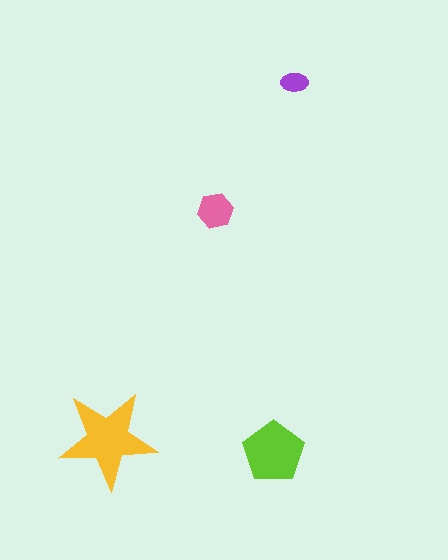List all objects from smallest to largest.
The purple ellipse, the pink hexagon, the lime pentagon, the yellow star.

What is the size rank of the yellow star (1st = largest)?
1st.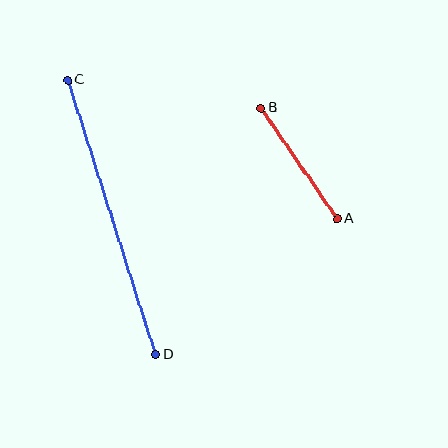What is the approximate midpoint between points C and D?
The midpoint is at approximately (112, 217) pixels.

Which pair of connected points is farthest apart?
Points C and D are farthest apart.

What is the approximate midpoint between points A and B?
The midpoint is at approximately (299, 163) pixels.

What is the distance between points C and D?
The distance is approximately 288 pixels.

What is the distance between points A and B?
The distance is approximately 134 pixels.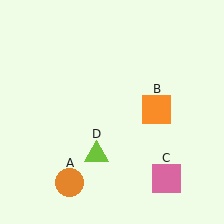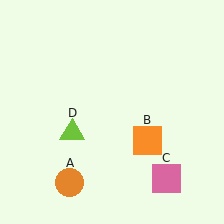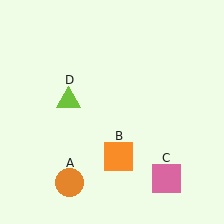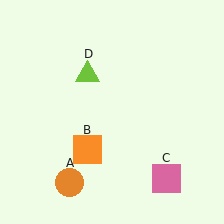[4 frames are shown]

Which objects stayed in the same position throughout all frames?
Orange circle (object A) and pink square (object C) remained stationary.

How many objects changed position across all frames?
2 objects changed position: orange square (object B), lime triangle (object D).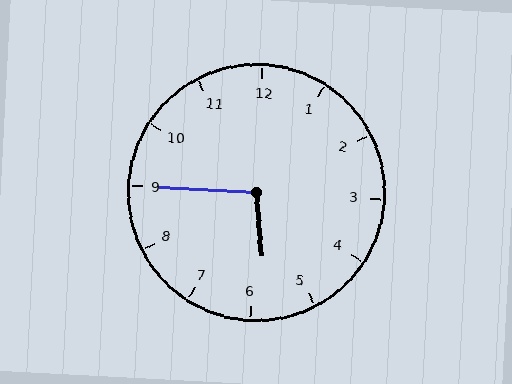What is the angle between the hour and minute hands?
Approximately 98 degrees.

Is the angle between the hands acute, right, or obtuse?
It is obtuse.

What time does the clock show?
5:45.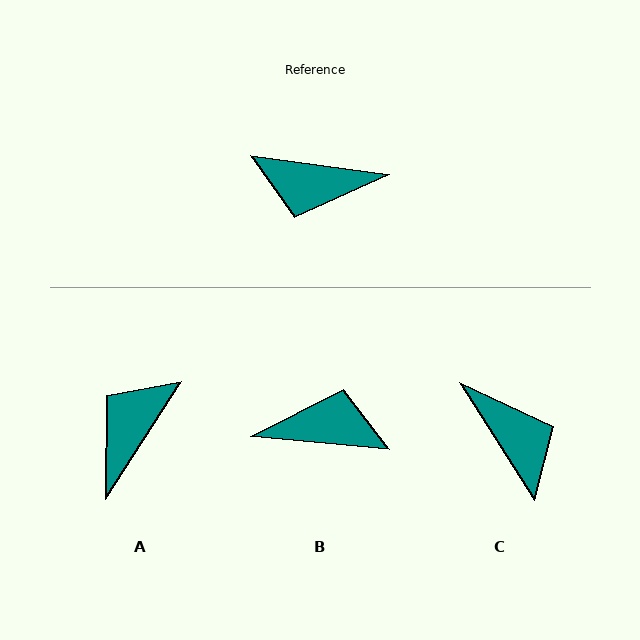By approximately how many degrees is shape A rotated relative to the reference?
Approximately 115 degrees clockwise.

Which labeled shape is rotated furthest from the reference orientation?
B, about 177 degrees away.